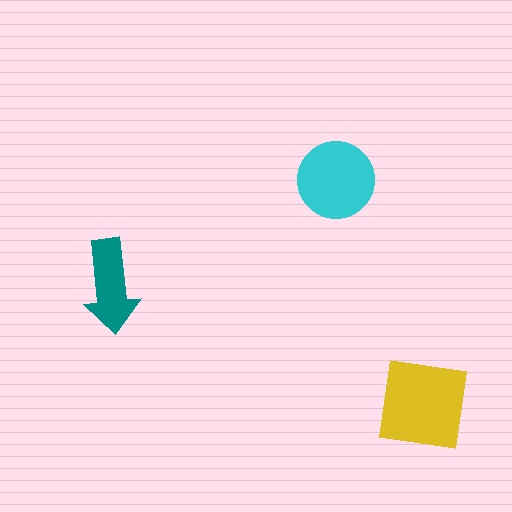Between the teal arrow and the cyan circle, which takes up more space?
The cyan circle.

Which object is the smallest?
The teal arrow.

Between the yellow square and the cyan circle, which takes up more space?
The yellow square.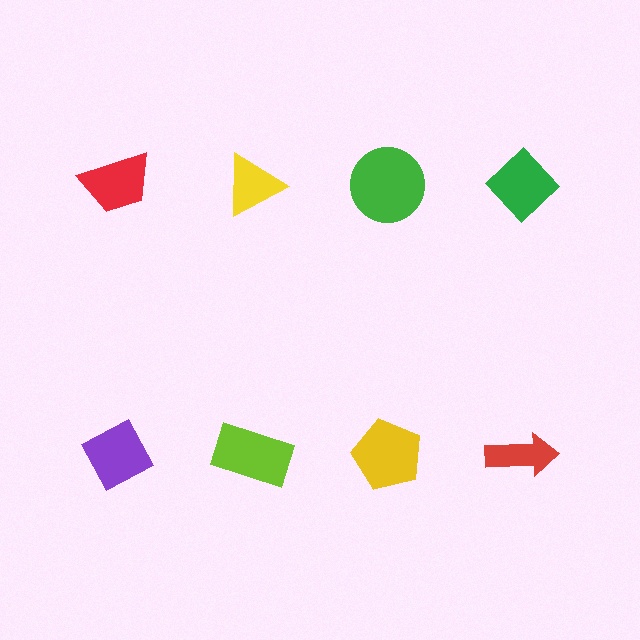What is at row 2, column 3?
A yellow pentagon.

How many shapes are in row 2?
4 shapes.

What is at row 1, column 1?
A red trapezoid.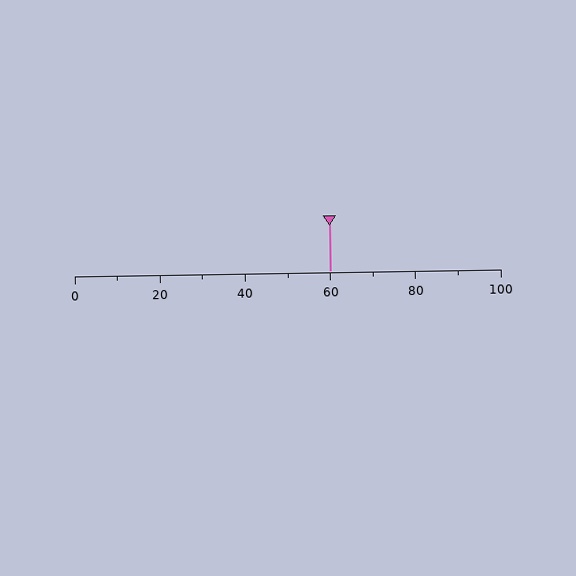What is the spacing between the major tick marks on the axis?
The major ticks are spaced 20 apart.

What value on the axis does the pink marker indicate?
The marker indicates approximately 60.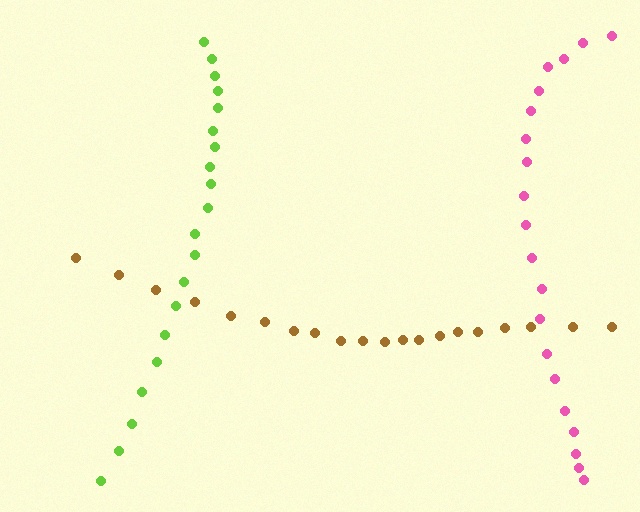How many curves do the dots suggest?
There are 3 distinct paths.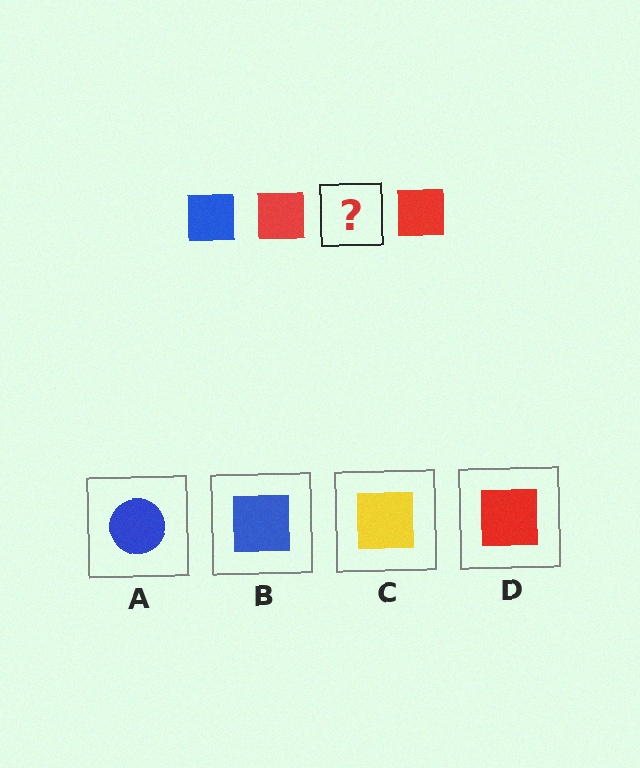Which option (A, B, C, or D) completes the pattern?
B.